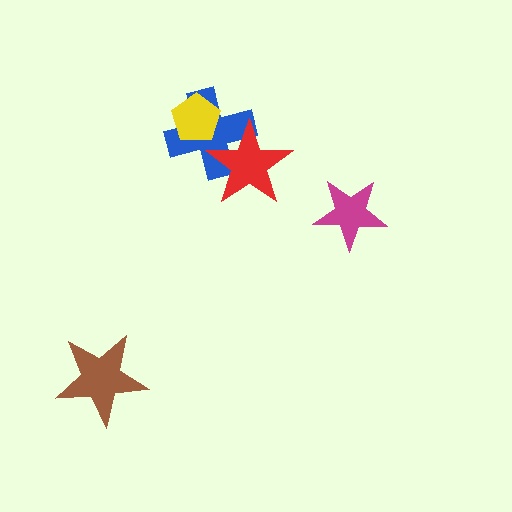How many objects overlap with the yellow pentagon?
1 object overlaps with the yellow pentagon.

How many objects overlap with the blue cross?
2 objects overlap with the blue cross.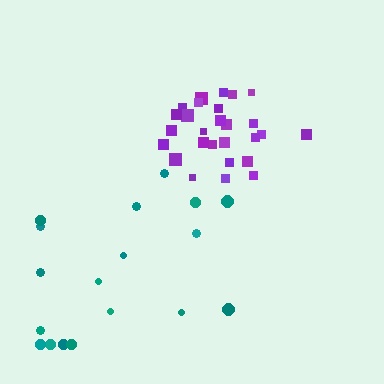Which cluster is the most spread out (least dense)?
Teal.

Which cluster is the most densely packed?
Purple.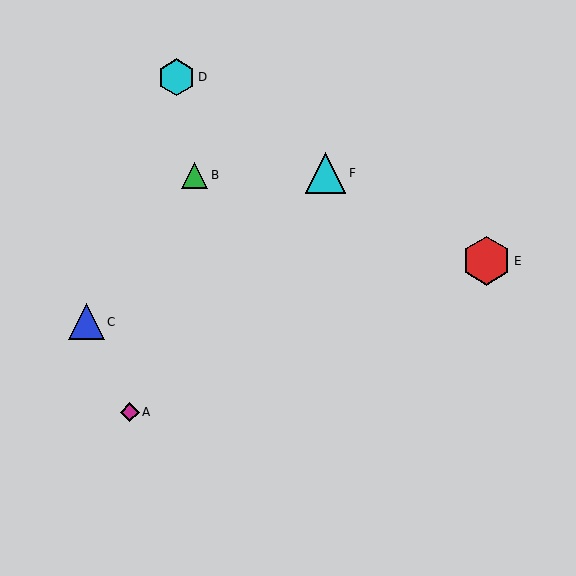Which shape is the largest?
The red hexagon (labeled E) is the largest.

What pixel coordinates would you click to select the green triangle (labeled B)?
Click at (195, 175) to select the green triangle B.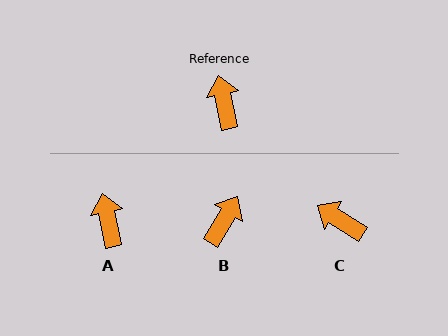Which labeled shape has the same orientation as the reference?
A.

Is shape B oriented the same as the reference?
No, it is off by about 42 degrees.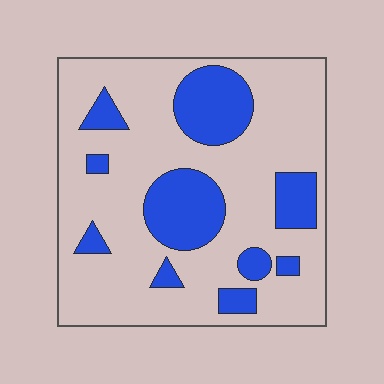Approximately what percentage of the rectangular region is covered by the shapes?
Approximately 25%.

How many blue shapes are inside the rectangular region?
10.